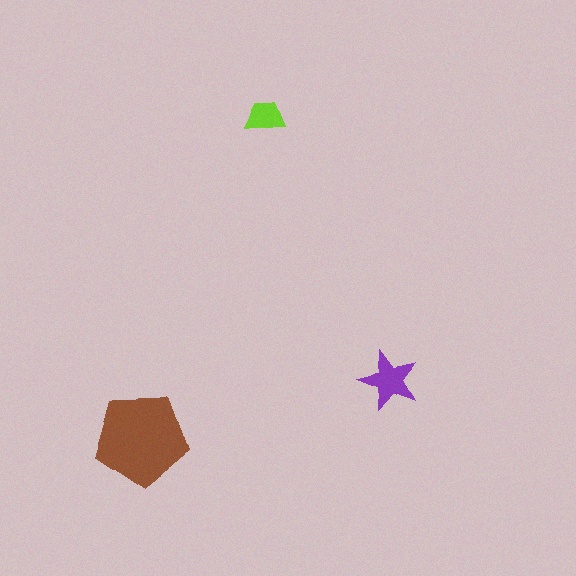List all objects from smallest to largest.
The lime trapezoid, the purple star, the brown pentagon.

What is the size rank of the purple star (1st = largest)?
2nd.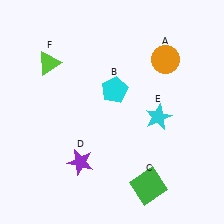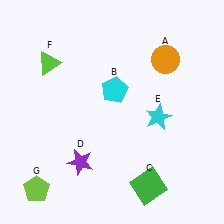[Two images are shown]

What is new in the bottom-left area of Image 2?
A lime pentagon (G) was added in the bottom-left area of Image 2.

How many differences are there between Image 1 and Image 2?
There is 1 difference between the two images.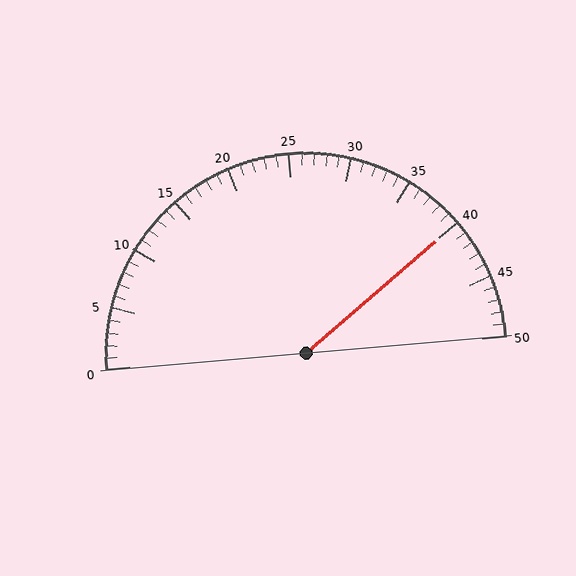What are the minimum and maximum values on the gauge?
The gauge ranges from 0 to 50.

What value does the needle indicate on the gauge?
The needle indicates approximately 40.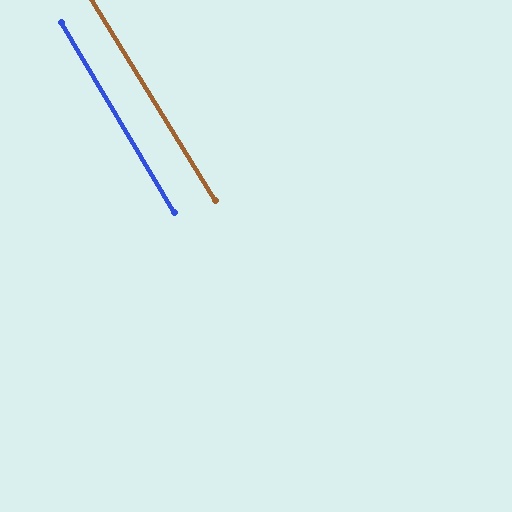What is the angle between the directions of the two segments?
Approximately 1 degree.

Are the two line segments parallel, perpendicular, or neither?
Parallel — their directions differ by only 0.8°.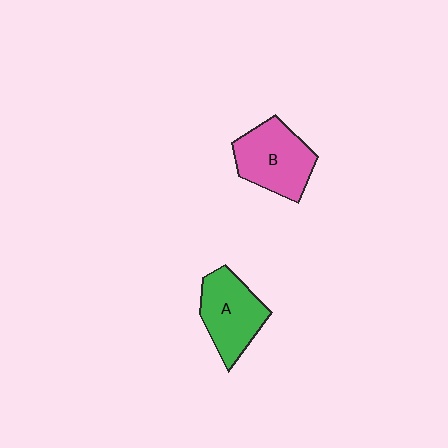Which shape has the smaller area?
Shape A (green).